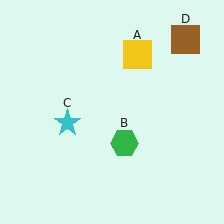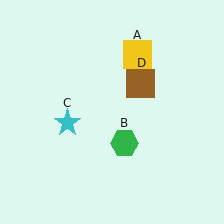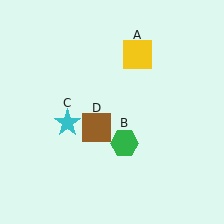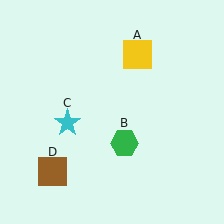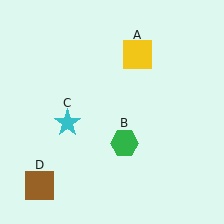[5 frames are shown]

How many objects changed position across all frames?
1 object changed position: brown square (object D).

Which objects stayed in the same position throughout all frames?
Yellow square (object A) and green hexagon (object B) and cyan star (object C) remained stationary.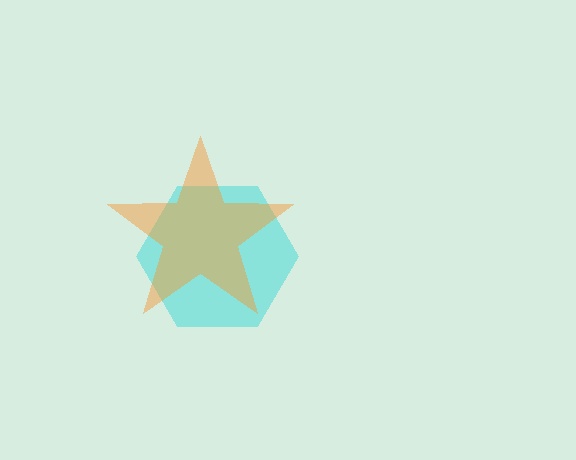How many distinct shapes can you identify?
There are 2 distinct shapes: a cyan hexagon, an orange star.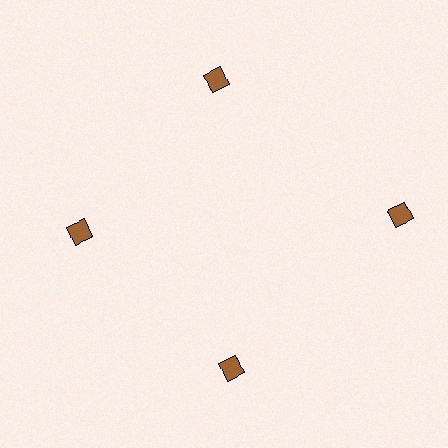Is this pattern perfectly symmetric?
No. The 4 brown diamonds are arranged in a ring, but one element near the 3 o'clock position is pushed outward from the center, breaking the 4-fold rotational symmetry.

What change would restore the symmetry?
The symmetry would be restored by moving it inward, back onto the ring so that all 4 diamonds sit at equal angles and equal distance from the center.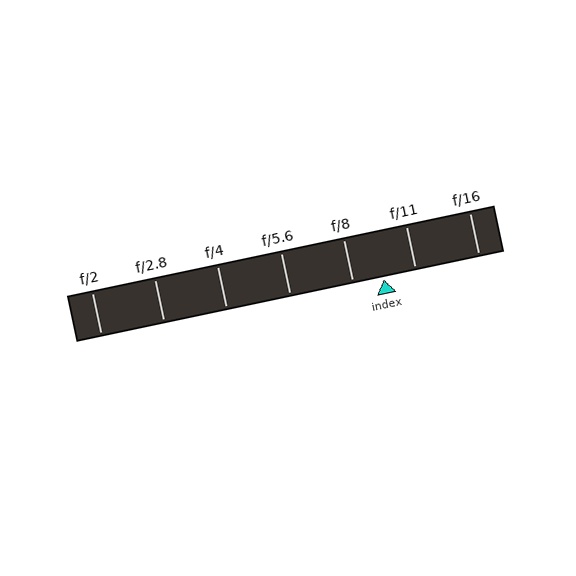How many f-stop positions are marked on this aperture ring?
There are 7 f-stop positions marked.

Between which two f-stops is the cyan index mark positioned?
The index mark is between f/8 and f/11.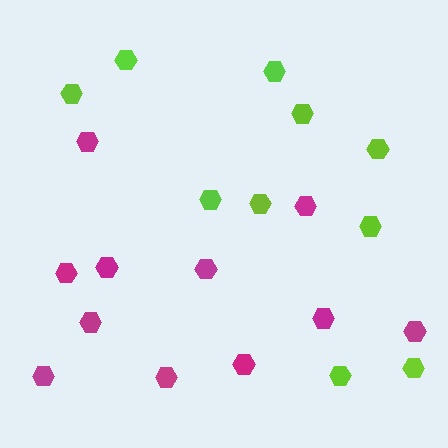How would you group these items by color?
There are 2 groups: one group of magenta hexagons (11) and one group of lime hexagons (10).